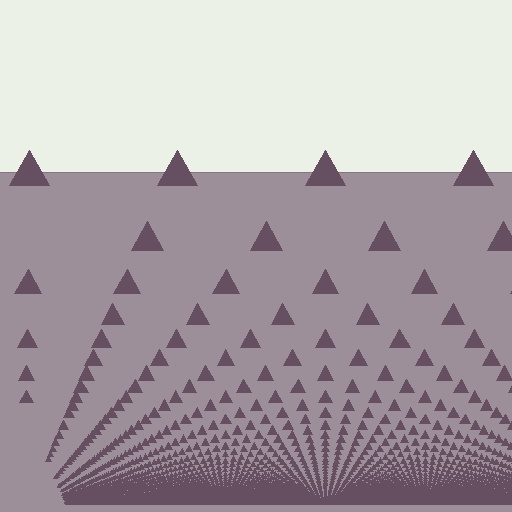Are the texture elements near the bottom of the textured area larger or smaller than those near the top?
Smaller. The gradient is inverted — elements near the bottom are smaller and denser.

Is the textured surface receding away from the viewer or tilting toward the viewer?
The surface appears to tilt toward the viewer. Texture elements get larger and sparser toward the top.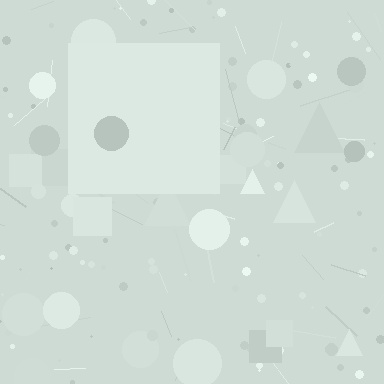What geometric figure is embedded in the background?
A square is embedded in the background.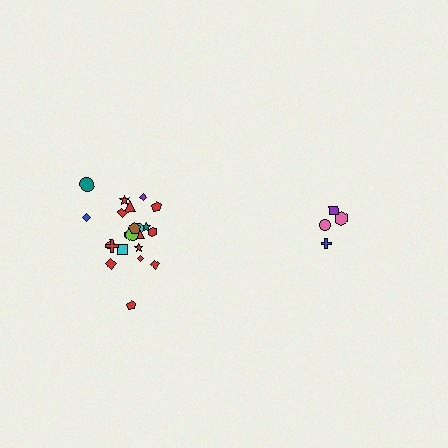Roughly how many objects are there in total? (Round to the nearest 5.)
Roughly 25 objects in total.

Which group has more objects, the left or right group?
The left group.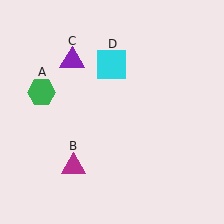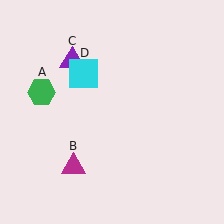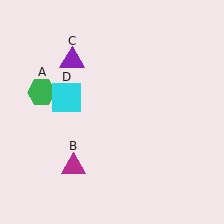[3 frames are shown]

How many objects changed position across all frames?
1 object changed position: cyan square (object D).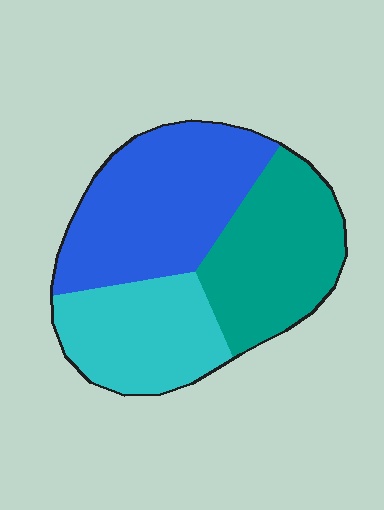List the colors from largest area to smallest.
From largest to smallest: blue, teal, cyan.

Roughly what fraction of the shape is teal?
Teal covers about 30% of the shape.